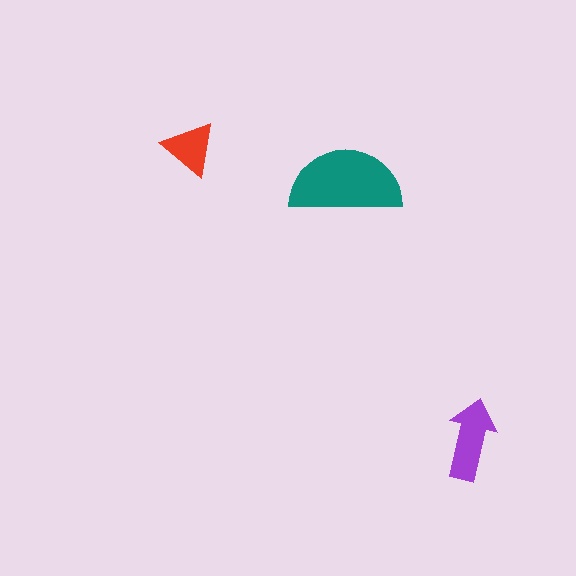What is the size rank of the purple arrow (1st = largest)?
2nd.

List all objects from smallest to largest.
The red triangle, the purple arrow, the teal semicircle.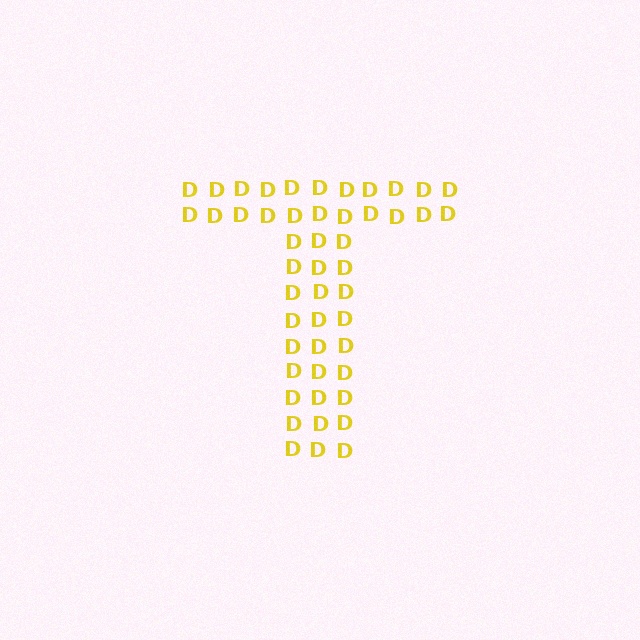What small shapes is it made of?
It is made of small letter D's.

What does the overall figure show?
The overall figure shows the letter T.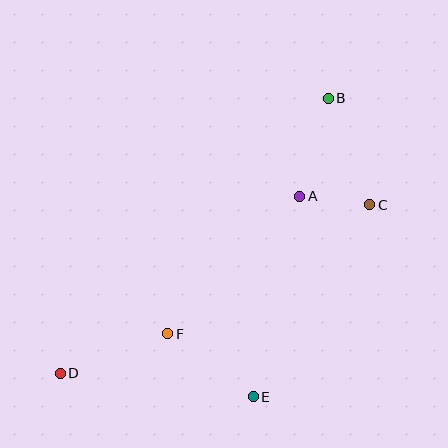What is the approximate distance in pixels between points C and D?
The distance between C and D is approximately 352 pixels.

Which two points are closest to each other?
Points A and C are closest to each other.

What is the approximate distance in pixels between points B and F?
The distance between B and F is approximately 285 pixels.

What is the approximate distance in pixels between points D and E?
The distance between D and E is approximately 194 pixels.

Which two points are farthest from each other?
Points B and D are farthest from each other.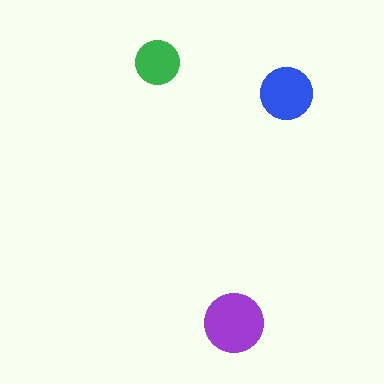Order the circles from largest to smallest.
the purple one, the blue one, the green one.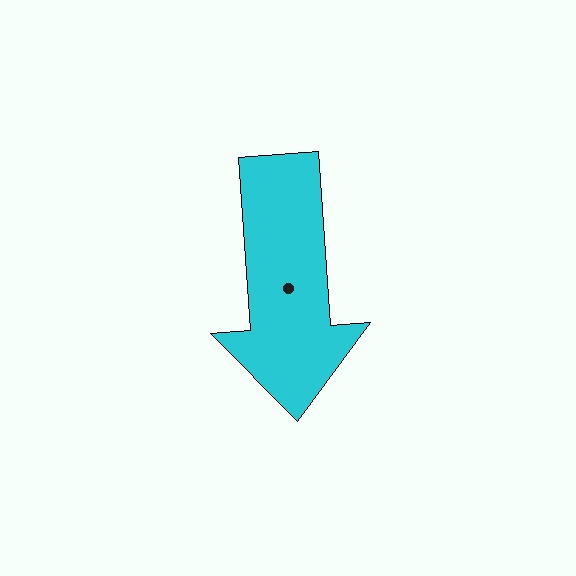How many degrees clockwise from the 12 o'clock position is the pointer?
Approximately 176 degrees.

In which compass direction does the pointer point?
South.